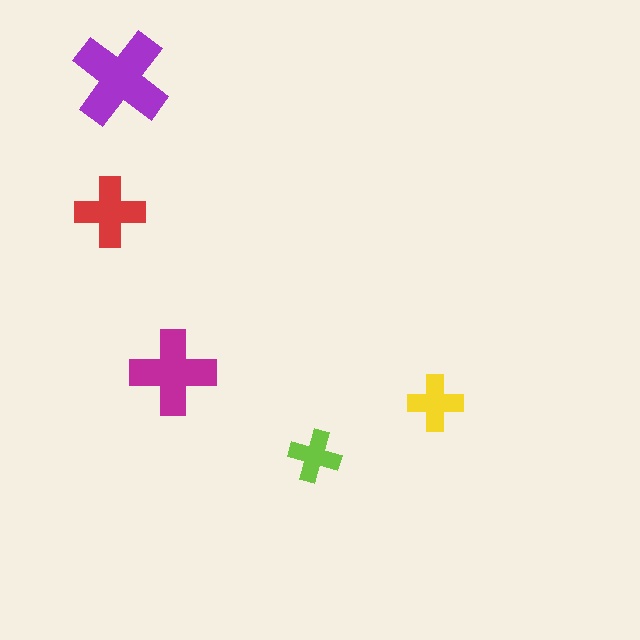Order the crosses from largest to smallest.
the purple one, the magenta one, the red one, the yellow one, the lime one.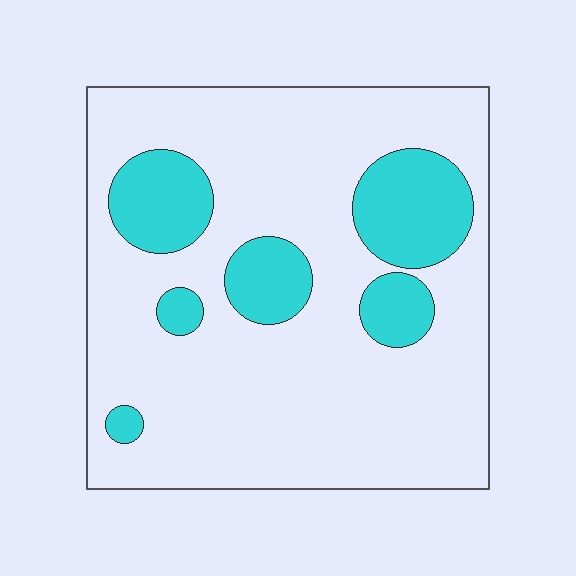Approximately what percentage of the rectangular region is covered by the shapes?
Approximately 20%.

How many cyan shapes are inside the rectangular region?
6.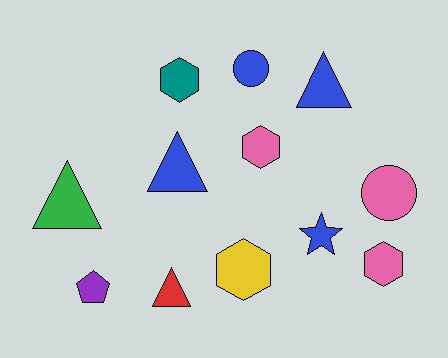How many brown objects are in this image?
There are no brown objects.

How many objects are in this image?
There are 12 objects.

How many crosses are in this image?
There are no crosses.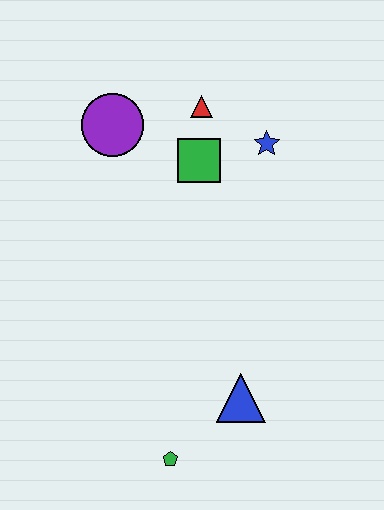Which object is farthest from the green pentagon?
The red triangle is farthest from the green pentagon.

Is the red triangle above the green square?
Yes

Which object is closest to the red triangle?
The green square is closest to the red triangle.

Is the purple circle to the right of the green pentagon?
No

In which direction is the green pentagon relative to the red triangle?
The green pentagon is below the red triangle.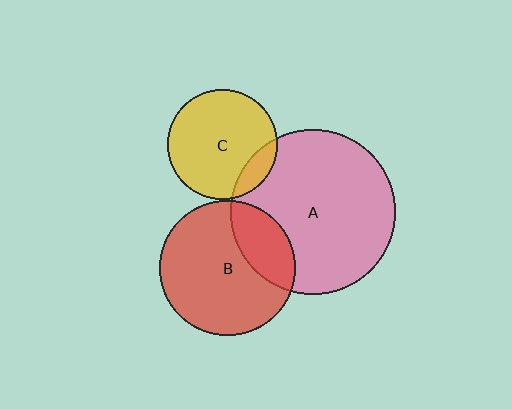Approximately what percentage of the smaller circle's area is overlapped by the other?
Approximately 15%.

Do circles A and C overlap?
Yes.